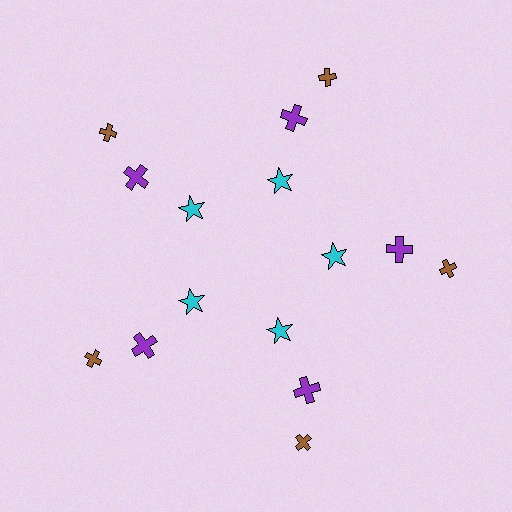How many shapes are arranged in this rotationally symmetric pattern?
There are 15 shapes, arranged in 5 groups of 3.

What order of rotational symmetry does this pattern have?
This pattern has 5-fold rotational symmetry.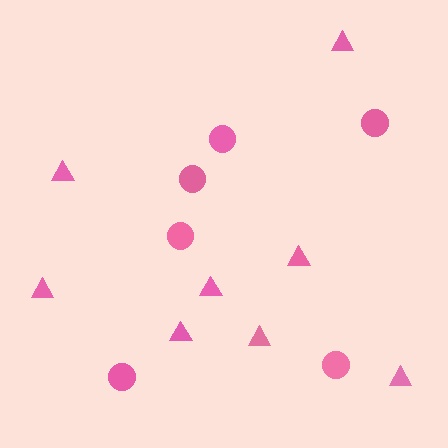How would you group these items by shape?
There are 2 groups: one group of circles (6) and one group of triangles (8).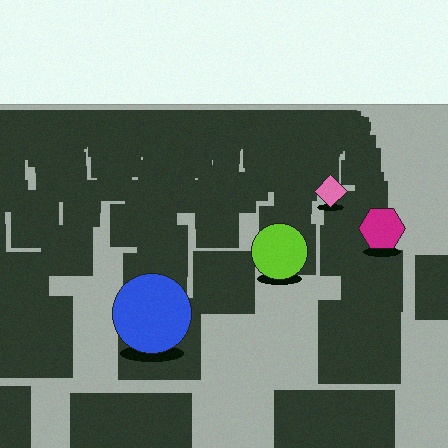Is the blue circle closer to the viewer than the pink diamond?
Yes. The blue circle is closer — you can tell from the texture gradient: the ground texture is coarser near it.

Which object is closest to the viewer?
The blue circle is closest. The texture marks near it are larger and more spread out.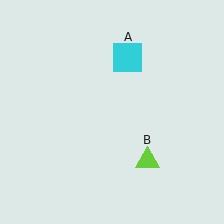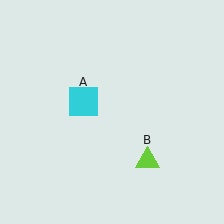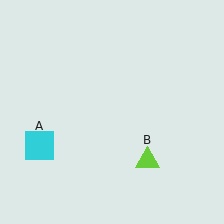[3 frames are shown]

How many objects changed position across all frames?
1 object changed position: cyan square (object A).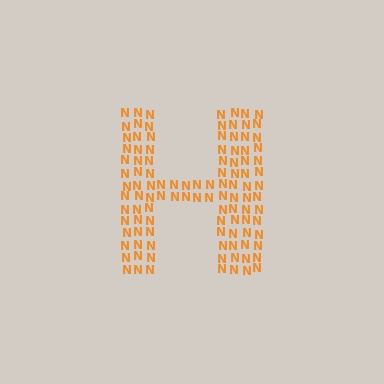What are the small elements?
The small elements are letter N's.